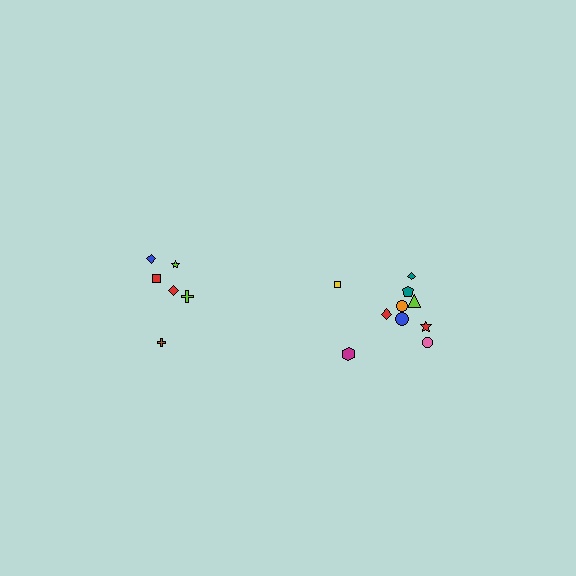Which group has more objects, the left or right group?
The right group.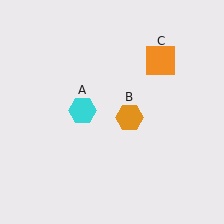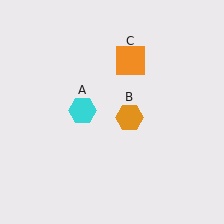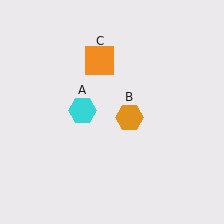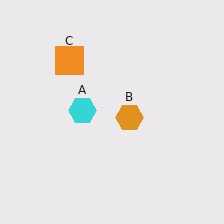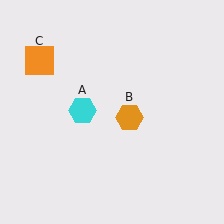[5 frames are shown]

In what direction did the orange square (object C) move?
The orange square (object C) moved left.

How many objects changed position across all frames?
1 object changed position: orange square (object C).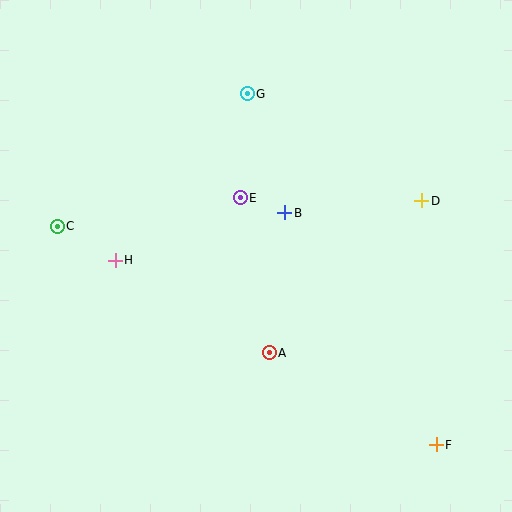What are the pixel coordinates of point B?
Point B is at (285, 213).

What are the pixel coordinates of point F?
Point F is at (436, 445).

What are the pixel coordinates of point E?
Point E is at (240, 198).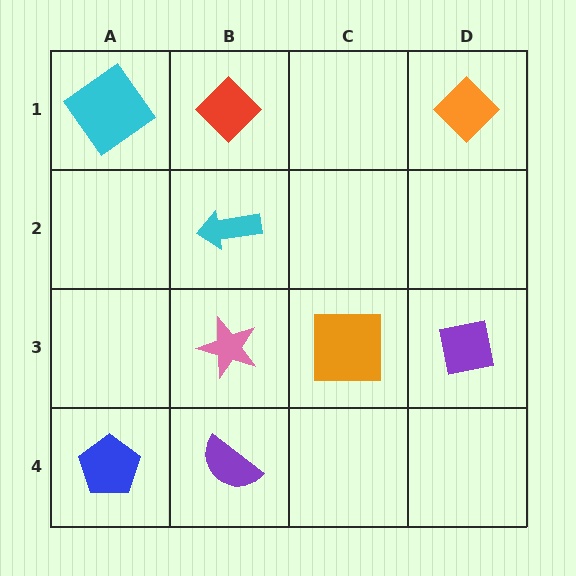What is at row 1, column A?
A cyan diamond.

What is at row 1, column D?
An orange diamond.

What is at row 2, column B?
A cyan arrow.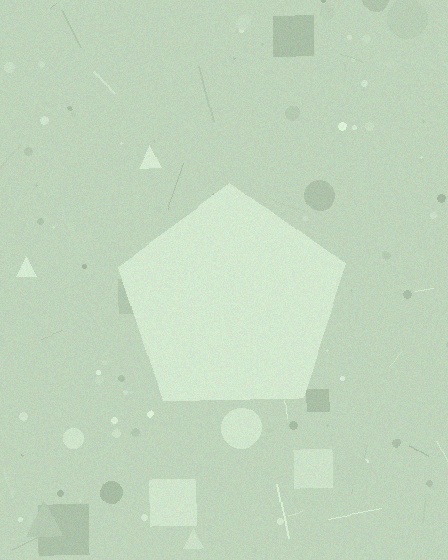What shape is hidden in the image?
A pentagon is hidden in the image.